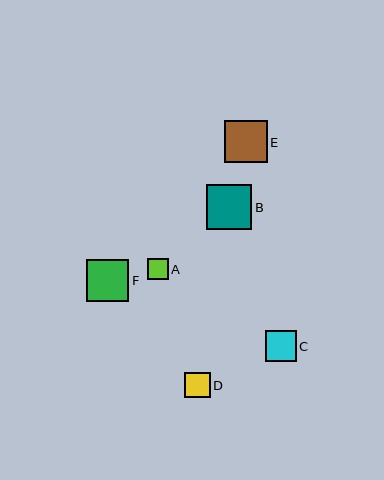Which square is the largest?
Square B is the largest with a size of approximately 45 pixels.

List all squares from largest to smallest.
From largest to smallest: B, F, E, C, D, A.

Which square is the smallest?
Square A is the smallest with a size of approximately 20 pixels.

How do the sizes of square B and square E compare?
Square B and square E are approximately the same size.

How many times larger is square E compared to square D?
Square E is approximately 1.7 times the size of square D.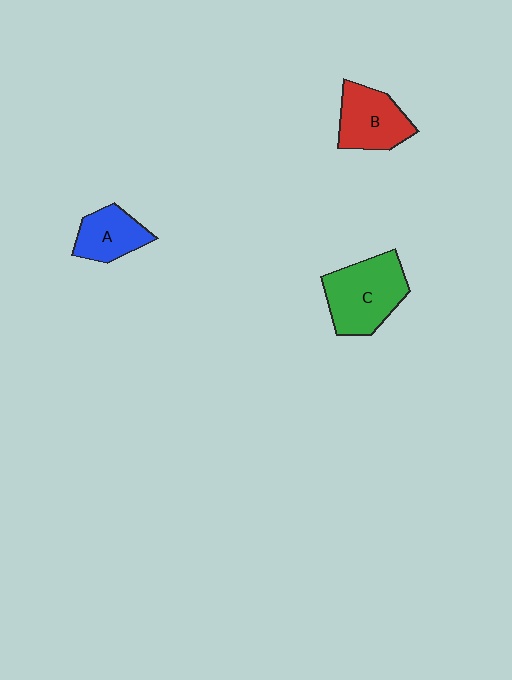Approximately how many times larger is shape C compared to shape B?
Approximately 1.3 times.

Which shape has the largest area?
Shape C (green).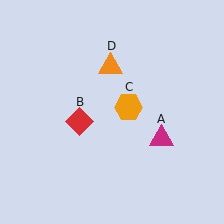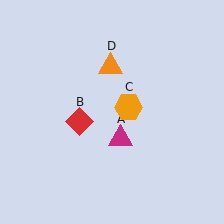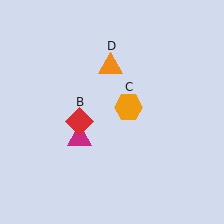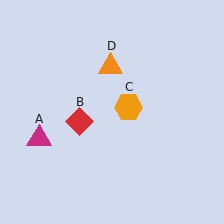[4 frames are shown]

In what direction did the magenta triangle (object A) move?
The magenta triangle (object A) moved left.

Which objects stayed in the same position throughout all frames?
Red diamond (object B) and orange hexagon (object C) and orange triangle (object D) remained stationary.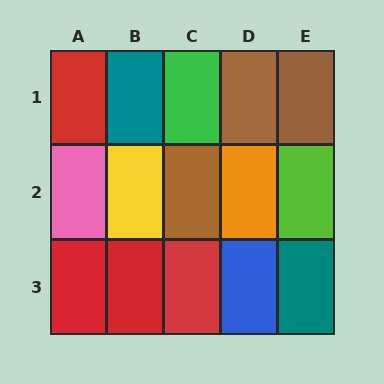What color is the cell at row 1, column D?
Brown.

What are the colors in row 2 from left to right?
Pink, yellow, brown, orange, lime.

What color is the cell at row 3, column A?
Red.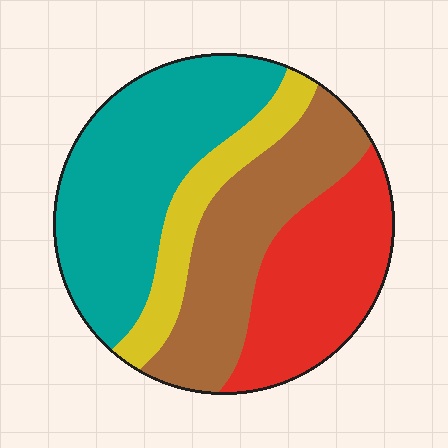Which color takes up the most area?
Teal, at roughly 35%.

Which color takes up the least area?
Yellow, at roughly 15%.